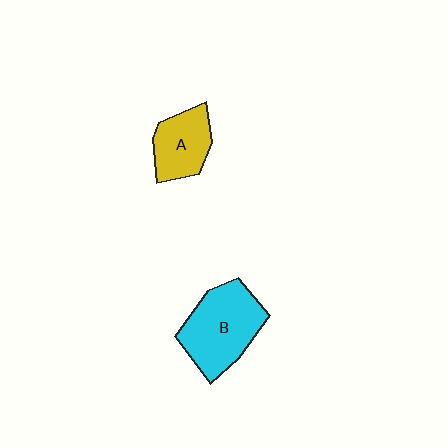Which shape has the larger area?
Shape B (cyan).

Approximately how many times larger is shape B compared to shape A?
Approximately 1.6 times.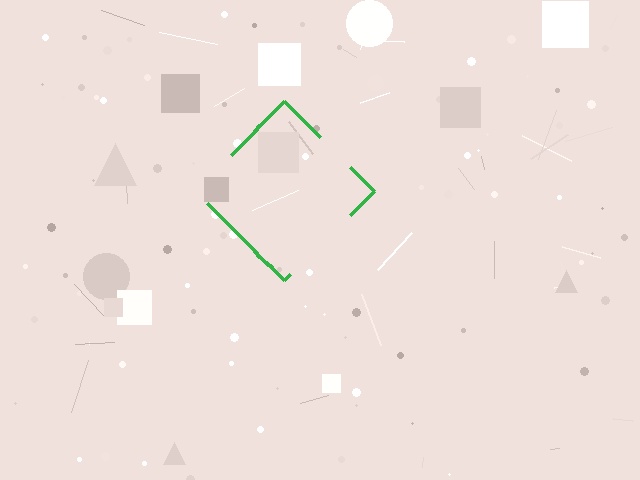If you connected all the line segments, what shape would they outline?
They would outline a diamond.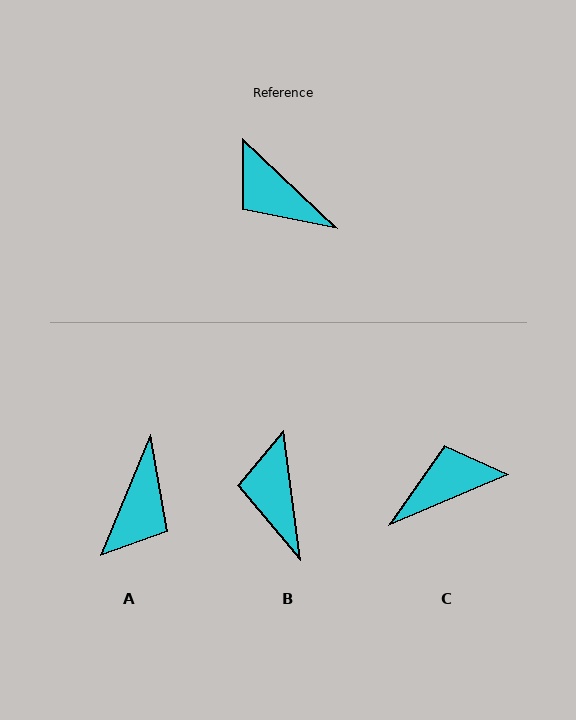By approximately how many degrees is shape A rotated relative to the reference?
Approximately 111 degrees counter-clockwise.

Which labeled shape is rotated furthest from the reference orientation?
C, about 114 degrees away.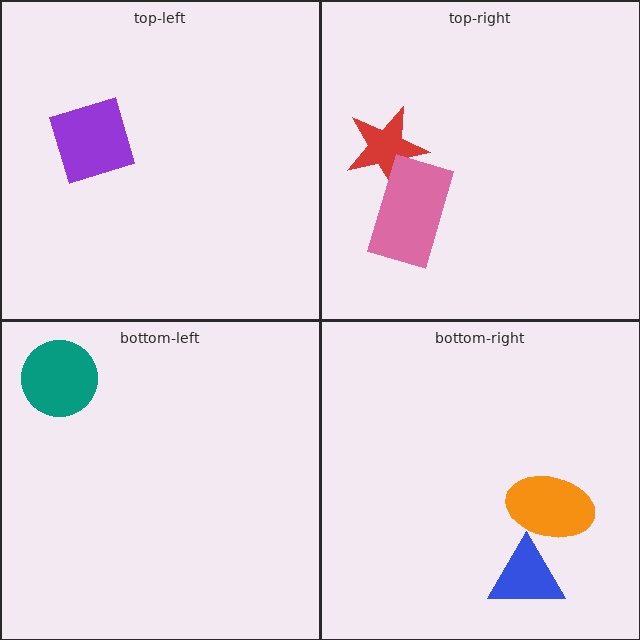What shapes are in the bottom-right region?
The blue triangle, the orange ellipse.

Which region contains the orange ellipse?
The bottom-right region.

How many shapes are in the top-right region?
2.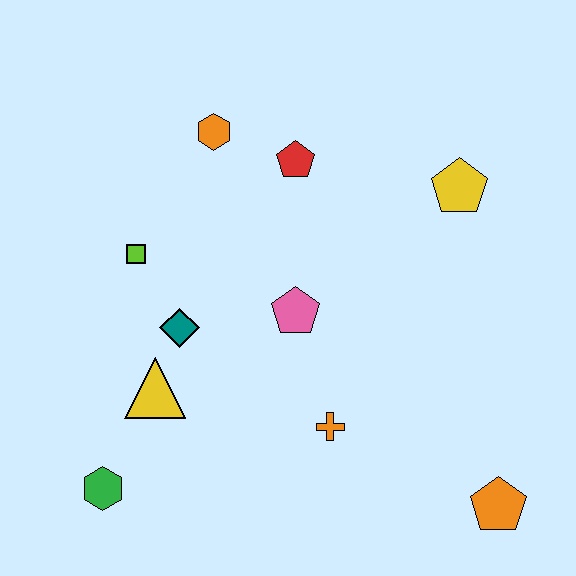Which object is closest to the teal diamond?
The yellow triangle is closest to the teal diamond.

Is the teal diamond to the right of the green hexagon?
Yes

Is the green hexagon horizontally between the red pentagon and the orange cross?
No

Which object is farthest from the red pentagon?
The orange pentagon is farthest from the red pentagon.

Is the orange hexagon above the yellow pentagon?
Yes